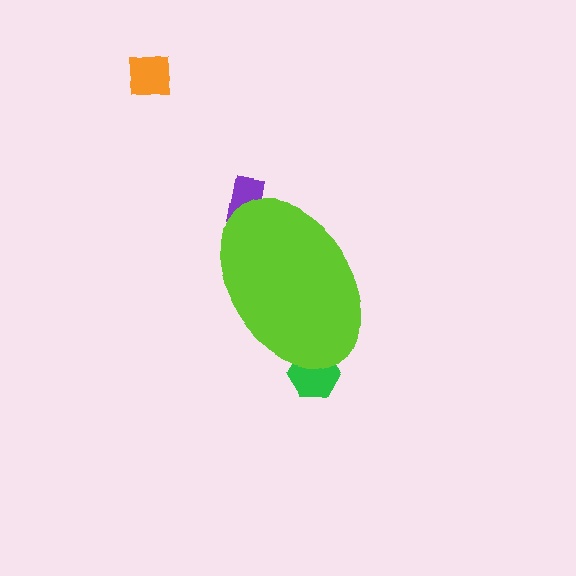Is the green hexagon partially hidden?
Yes, the green hexagon is partially hidden behind the lime ellipse.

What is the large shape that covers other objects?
A lime ellipse.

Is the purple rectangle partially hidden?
Yes, the purple rectangle is partially hidden behind the lime ellipse.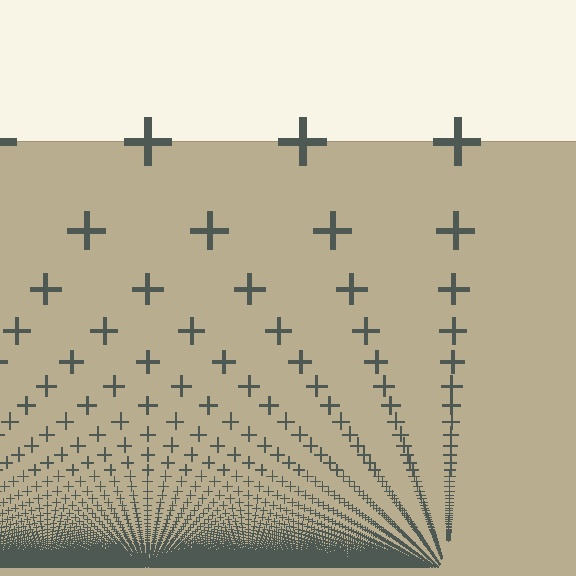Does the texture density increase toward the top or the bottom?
Density increases toward the bottom.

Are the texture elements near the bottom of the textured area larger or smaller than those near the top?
Smaller. The gradient is inverted — elements near the bottom are smaller and denser.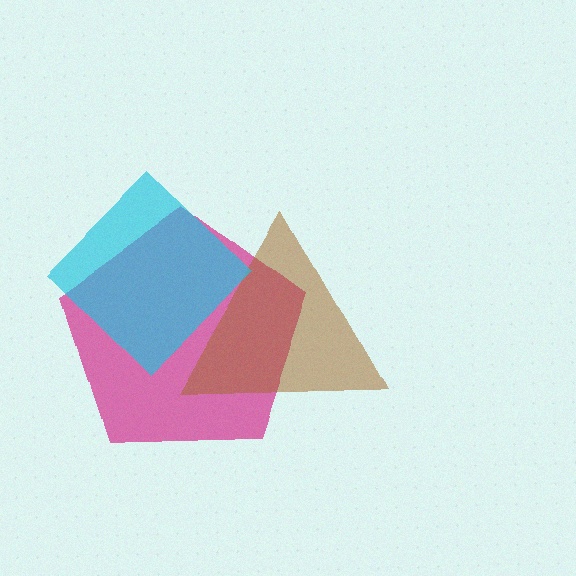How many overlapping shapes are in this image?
There are 3 overlapping shapes in the image.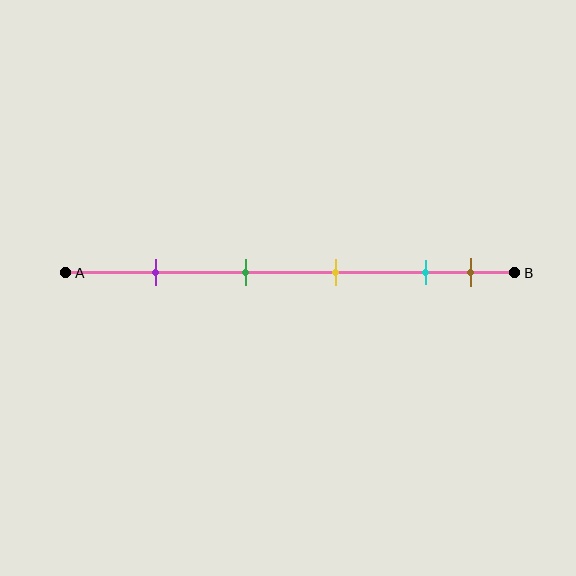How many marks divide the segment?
There are 5 marks dividing the segment.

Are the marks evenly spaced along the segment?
No, the marks are not evenly spaced.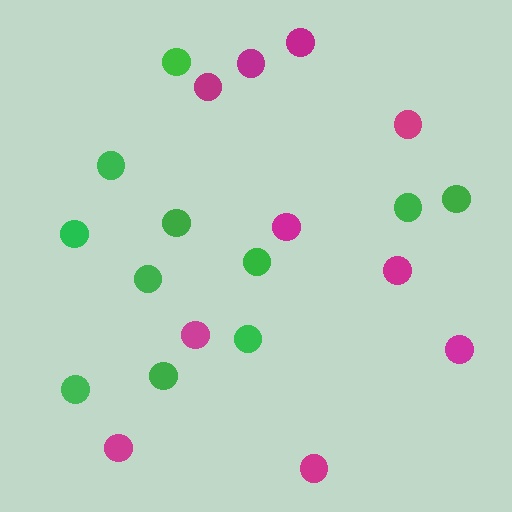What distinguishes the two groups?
There are 2 groups: one group of magenta circles (10) and one group of green circles (11).